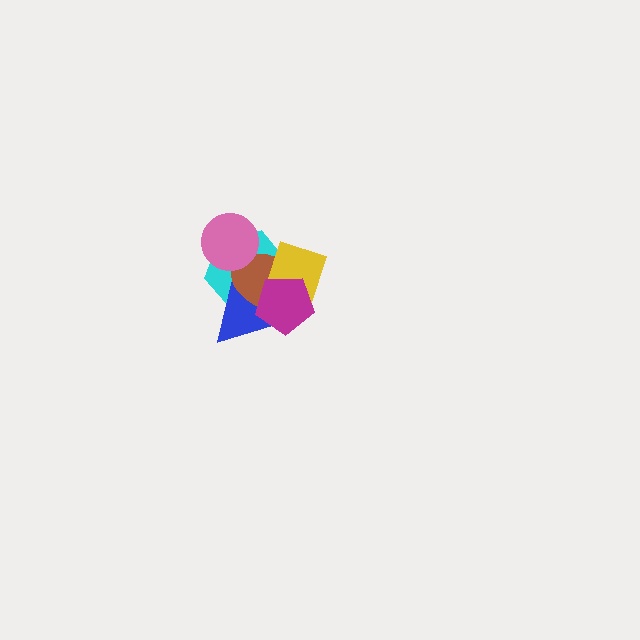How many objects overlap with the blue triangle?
4 objects overlap with the blue triangle.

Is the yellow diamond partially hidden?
Yes, it is partially covered by another shape.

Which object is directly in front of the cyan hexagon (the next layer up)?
The blue triangle is directly in front of the cyan hexagon.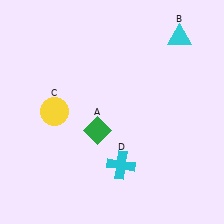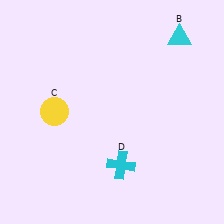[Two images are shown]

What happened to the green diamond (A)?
The green diamond (A) was removed in Image 2. It was in the bottom-left area of Image 1.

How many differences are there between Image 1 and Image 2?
There is 1 difference between the two images.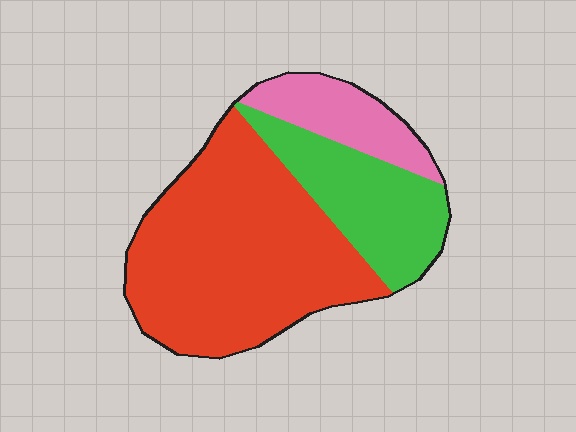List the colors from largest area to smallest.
From largest to smallest: red, green, pink.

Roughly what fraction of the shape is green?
Green takes up about one quarter (1/4) of the shape.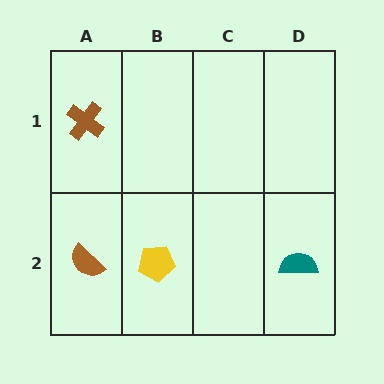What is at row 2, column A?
A brown semicircle.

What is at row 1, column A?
A brown cross.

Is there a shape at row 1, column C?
No, that cell is empty.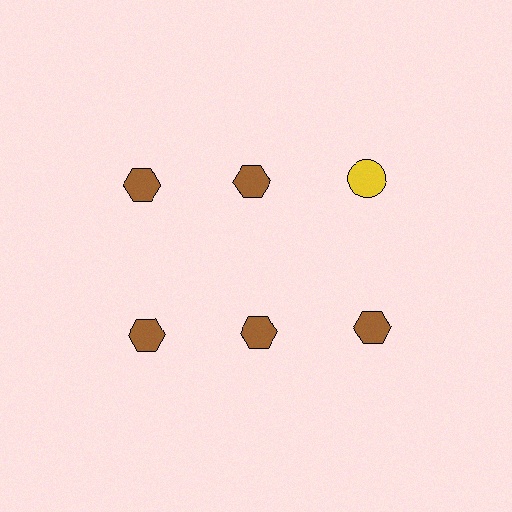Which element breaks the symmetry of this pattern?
The yellow circle in the top row, center column breaks the symmetry. All other shapes are brown hexagons.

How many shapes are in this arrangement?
There are 6 shapes arranged in a grid pattern.